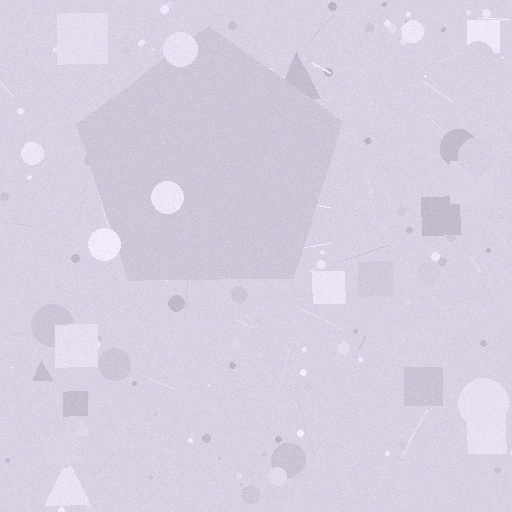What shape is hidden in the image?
A pentagon is hidden in the image.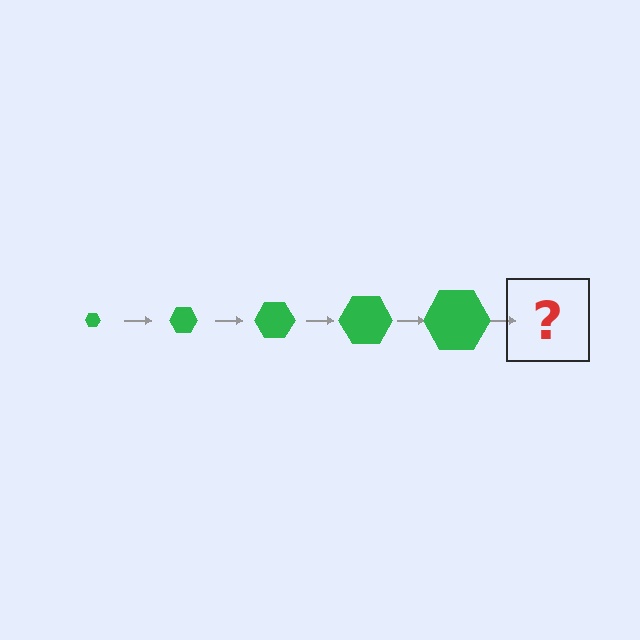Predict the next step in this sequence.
The next step is a green hexagon, larger than the previous one.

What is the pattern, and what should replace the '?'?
The pattern is that the hexagon gets progressively larger each step. The '?' should be a green hexagon, larger than the previous one.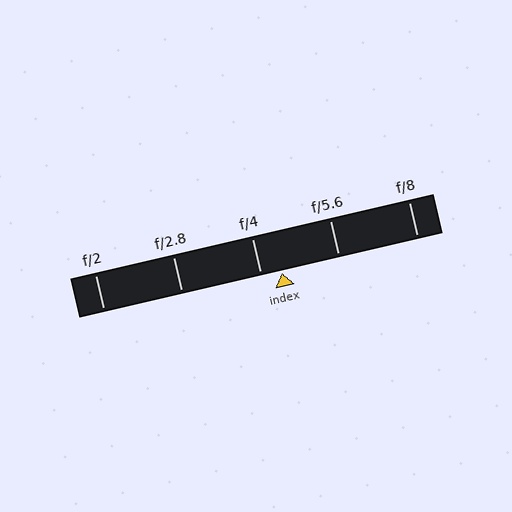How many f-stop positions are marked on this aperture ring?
There are 5 f-stop positions marked.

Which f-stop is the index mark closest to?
The index mark is closest to f/4.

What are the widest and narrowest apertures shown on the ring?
The widest aperture shown is f/2 and the narrowest is f/8.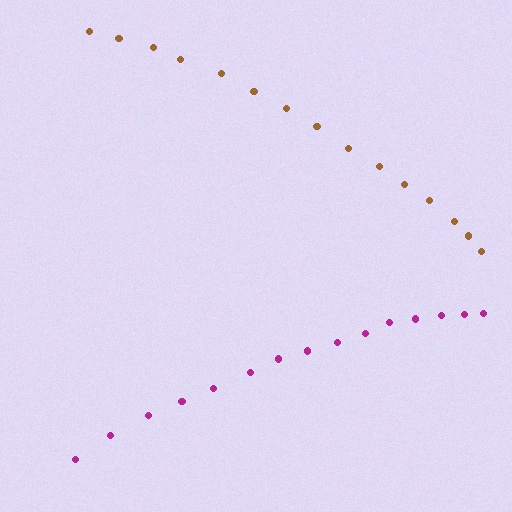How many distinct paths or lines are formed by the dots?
There are 2 distinct paths.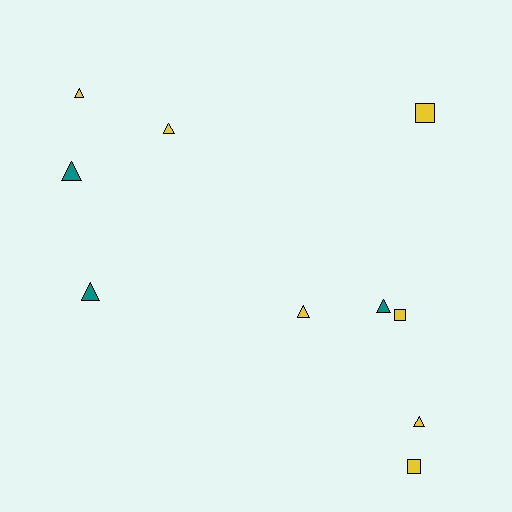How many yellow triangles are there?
There are 4 yellow triangles.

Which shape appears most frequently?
Triangle, with 7 objects.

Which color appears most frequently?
Yellow, with 7 objects.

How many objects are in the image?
There are 10 objects.